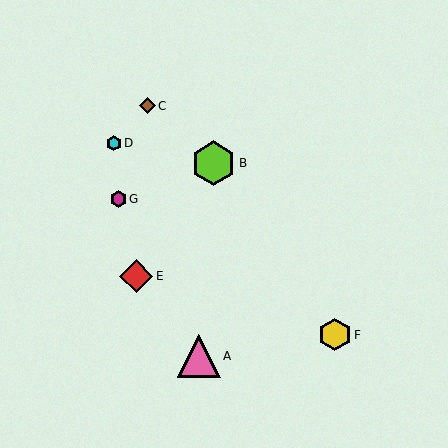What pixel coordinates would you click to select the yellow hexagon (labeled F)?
Click at (335, 335) to select the yellow hexagon F.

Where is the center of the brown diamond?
The center of the brown diamond is at (147, 106).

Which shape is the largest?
The lime hexagon (labeled B) is the largest.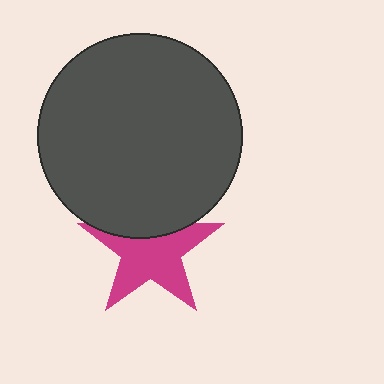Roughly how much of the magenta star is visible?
Most of it is visible (roughly 69%).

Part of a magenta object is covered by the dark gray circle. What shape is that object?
It is a star.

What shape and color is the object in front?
The object in front is a dark gray circle.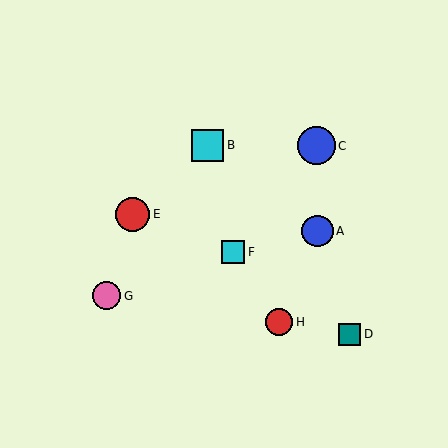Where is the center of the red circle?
The center of the red circle is at (279, 322).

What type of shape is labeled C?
Shape C is a blue circle.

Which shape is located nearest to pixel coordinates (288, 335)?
The red circle (labeled H) at (279, 322) is nearest to that location.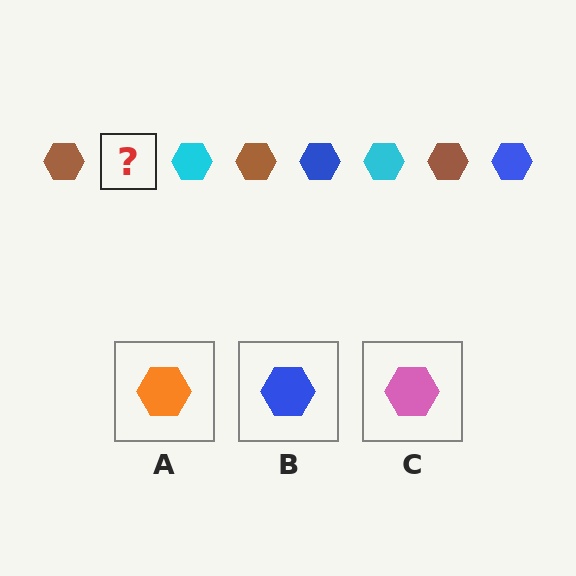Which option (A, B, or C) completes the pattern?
B.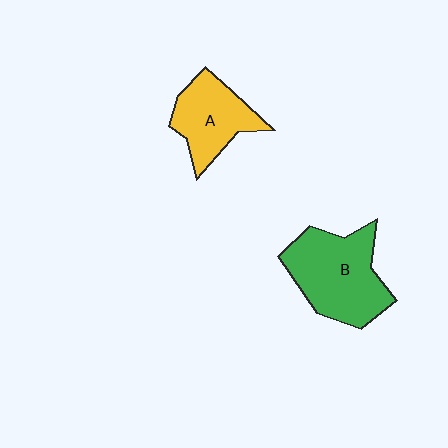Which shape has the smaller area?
Shape A (yellow).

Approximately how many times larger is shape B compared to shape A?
Approximately 1.4 times.